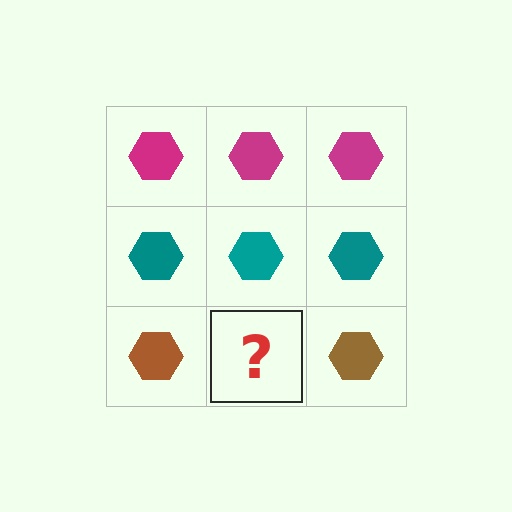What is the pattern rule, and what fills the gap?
The rule is that each row has a consistent color. The gap should be filled with a brown hexagon.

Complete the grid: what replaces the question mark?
The question mark should be replaced with a brown hexagon.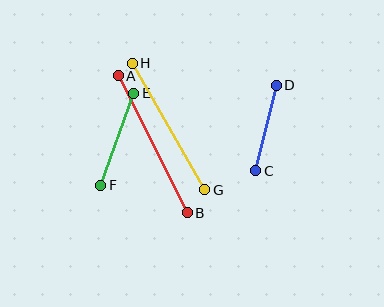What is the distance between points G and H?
The distance is approximately 146 pixels.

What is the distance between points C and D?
The distance is approximately 88 pixels.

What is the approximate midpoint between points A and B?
The midpoint is at approximately (153, 144) pixels.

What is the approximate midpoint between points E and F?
The midpoint is at approximately (117, 139) pixels.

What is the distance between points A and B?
The distance is approximately 154 pixels.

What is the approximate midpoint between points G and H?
The midpoint is at approximately (169, 127) pixels.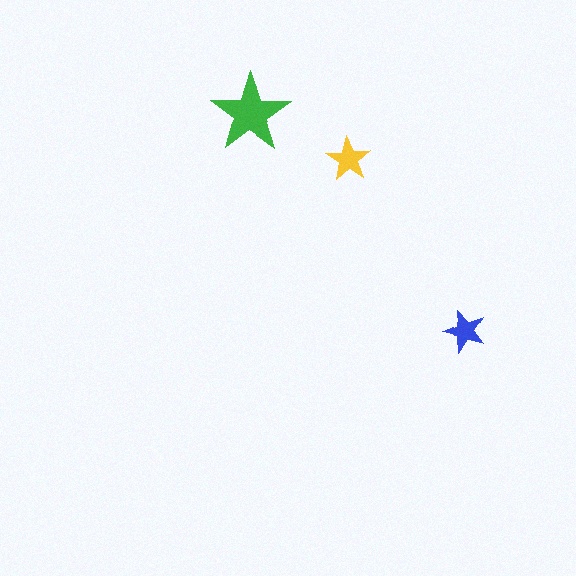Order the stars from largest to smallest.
the green one, the yellow one, the blue one.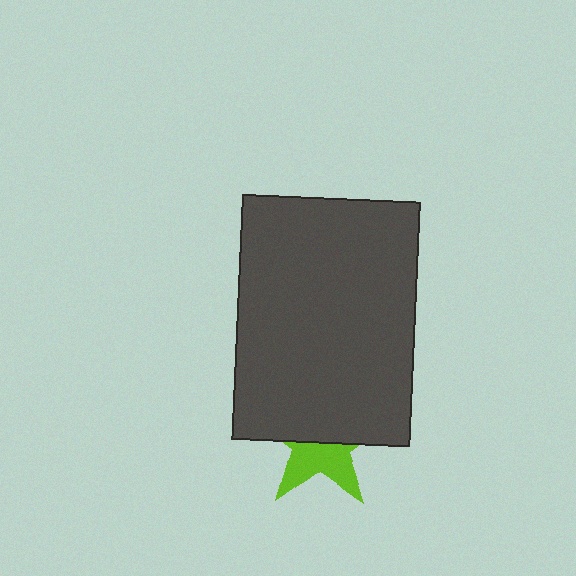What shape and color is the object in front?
The object in front is a dark gray rectangle.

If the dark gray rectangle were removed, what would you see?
You would see the complete lime star.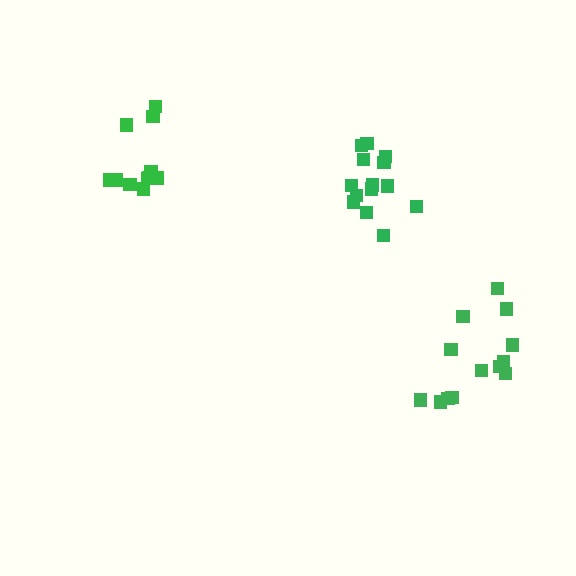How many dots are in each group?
Group 1: 14 dots, Group 2: 13 dots, Group 3: 11 dots (38 total).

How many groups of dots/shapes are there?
There are 3 groups.